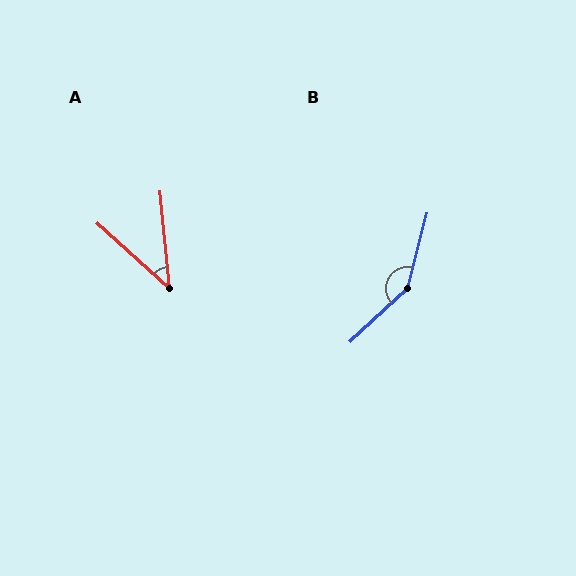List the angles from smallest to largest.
A (42°), B (148°).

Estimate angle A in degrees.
Approximately 42 degrees.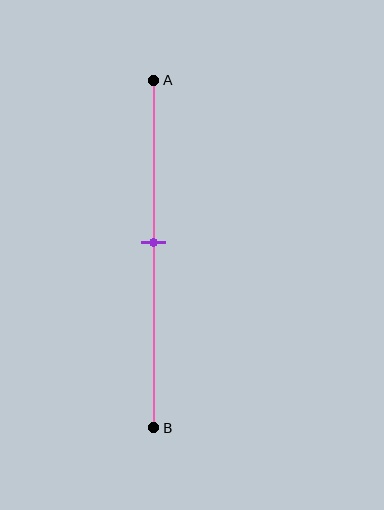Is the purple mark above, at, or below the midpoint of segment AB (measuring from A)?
The purple mark is above the midpoint of segment AB.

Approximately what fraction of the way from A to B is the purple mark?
The purple mark is approximately 45% of the way from A to B.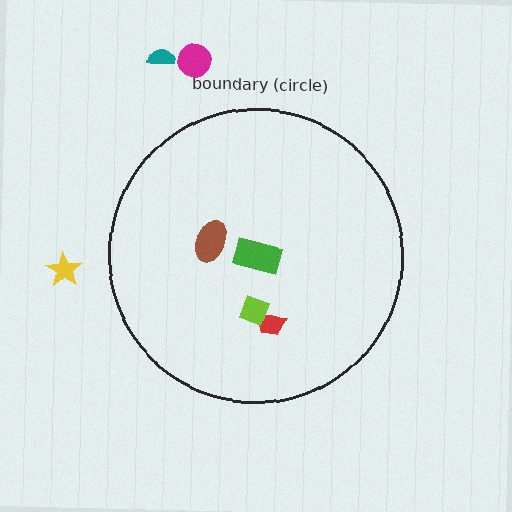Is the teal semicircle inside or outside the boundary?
Outside.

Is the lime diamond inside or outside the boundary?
Inside.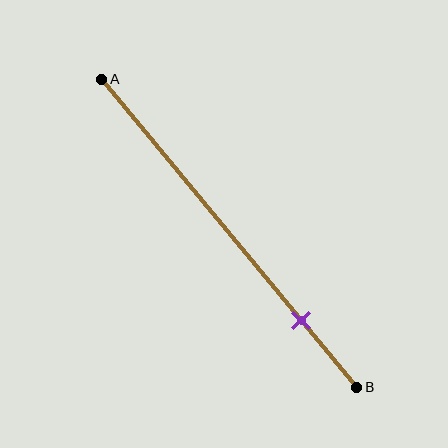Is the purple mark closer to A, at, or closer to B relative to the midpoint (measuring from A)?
The purple mark is closer to point B than the midpoint of segment AB.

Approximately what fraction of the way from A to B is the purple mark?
The purple mark is approximately 80% of the way from A to B.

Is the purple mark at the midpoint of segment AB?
No, the mark is at about 80% from A, not at the 50% midpoint.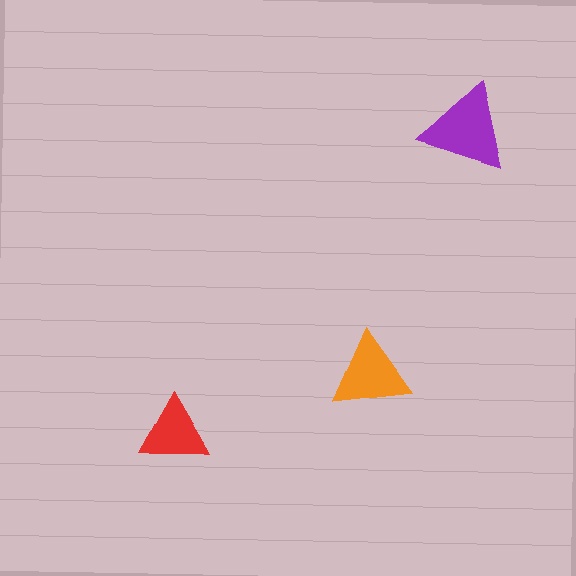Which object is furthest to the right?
The purple triangle is rightmost.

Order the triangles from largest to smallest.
the purple one, the orange one, the red one.